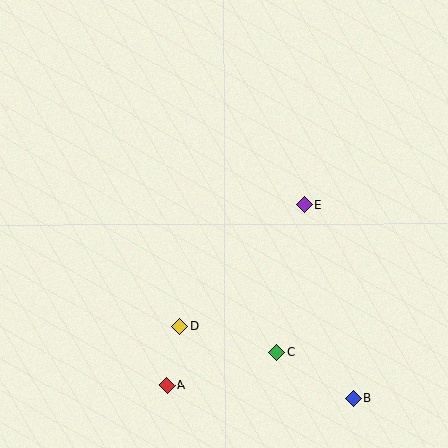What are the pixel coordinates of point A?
Point A is at (167, 386).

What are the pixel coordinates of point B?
Point B is at (353, 398).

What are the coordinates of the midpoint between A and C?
The midpoint between A and C is at (222, 369).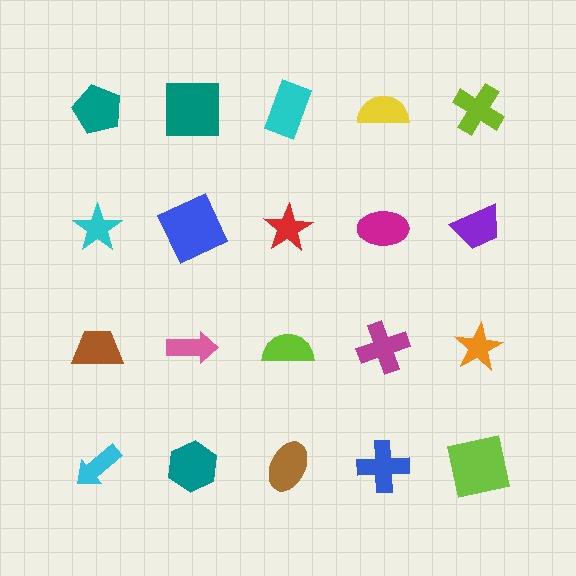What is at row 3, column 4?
A magenta cross.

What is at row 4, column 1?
A cyan arrow.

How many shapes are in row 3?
5 shapes.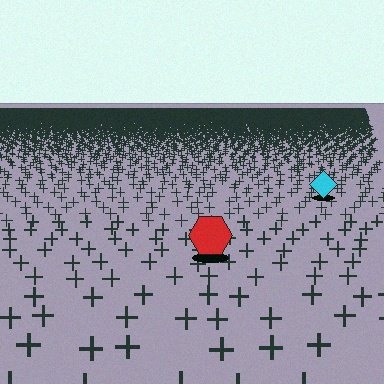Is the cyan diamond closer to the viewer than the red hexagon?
No. The red hexagon is closer — you can tell from the texture gradient: the ground texture is coarser near it.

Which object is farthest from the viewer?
The cyan diamond is farthest from the viewer. It appears smaller and the ground texture around it is denser.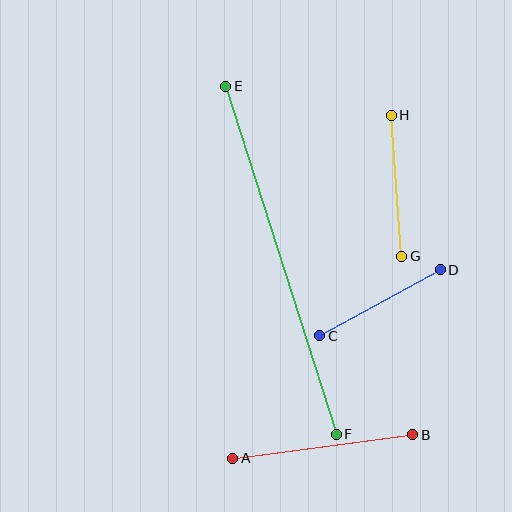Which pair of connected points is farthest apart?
Points E and F are farthest apart.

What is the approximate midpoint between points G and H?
The midpoint is at approximately (397, 186) pixels.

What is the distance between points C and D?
The distance is approximately 137 pixels.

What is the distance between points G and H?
The distance is approximately 142 pixels.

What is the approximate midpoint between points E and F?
The midpoint is at approximately (281, 260) pixels.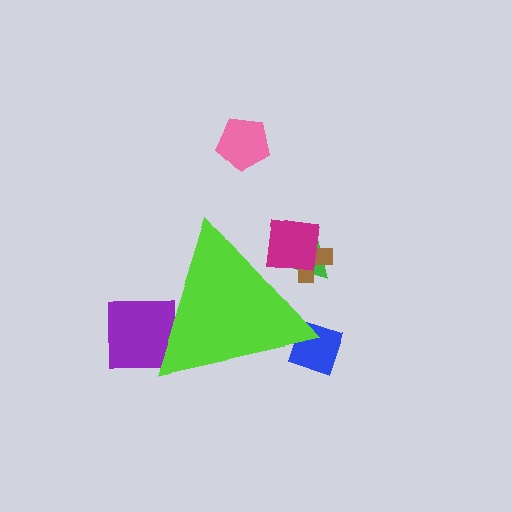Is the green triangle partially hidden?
Yes, the green triangle is partially hidden behind the lime triangle.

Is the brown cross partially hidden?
Yes, the brown cross is partially hidden behind the lime triangle.